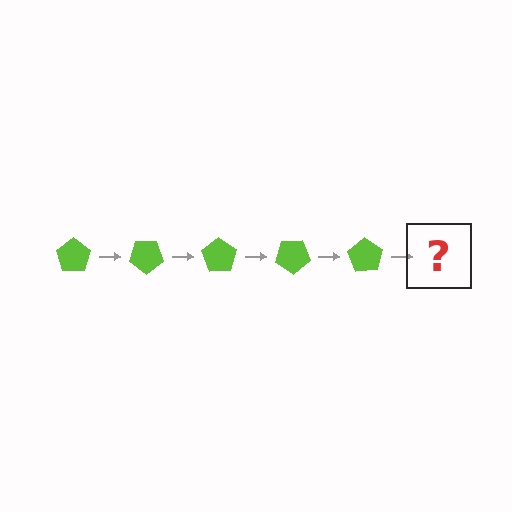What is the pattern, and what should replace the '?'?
The pattern is that the pentagon rotates 35 degrees each step. The '?' should be a lime pentagon rotated 175 degrees.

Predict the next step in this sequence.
The next step is a lime pentagon rotated 175 degrees.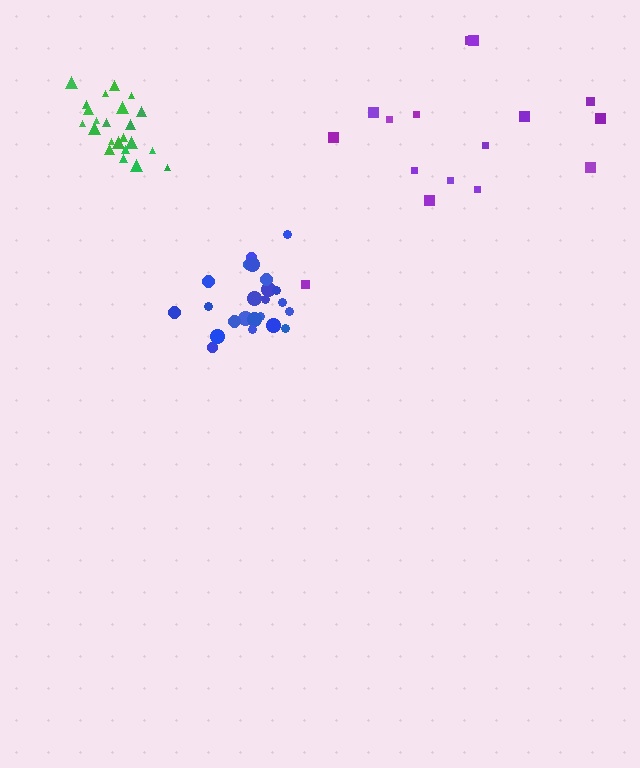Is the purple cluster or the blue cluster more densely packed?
Blue.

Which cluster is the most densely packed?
Green.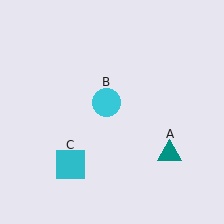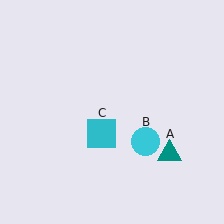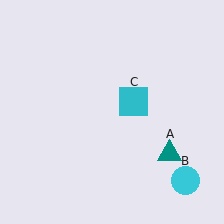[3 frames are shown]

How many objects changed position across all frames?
2 objects changed position: cyan circle (object B), cyan square (object C).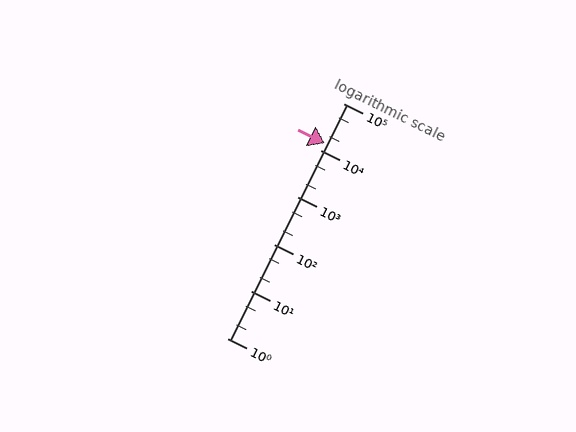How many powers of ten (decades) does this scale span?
The scale spans 5 decades, from 1 to 100000.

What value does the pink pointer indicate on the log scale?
The pointer indicates approximately 14000.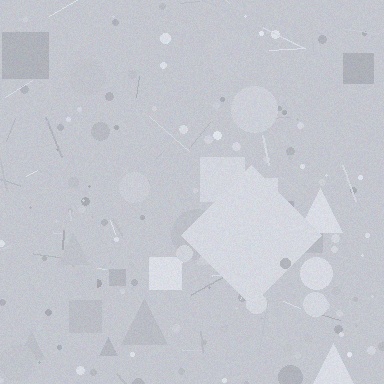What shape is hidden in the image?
A diamond is hidden in the image.